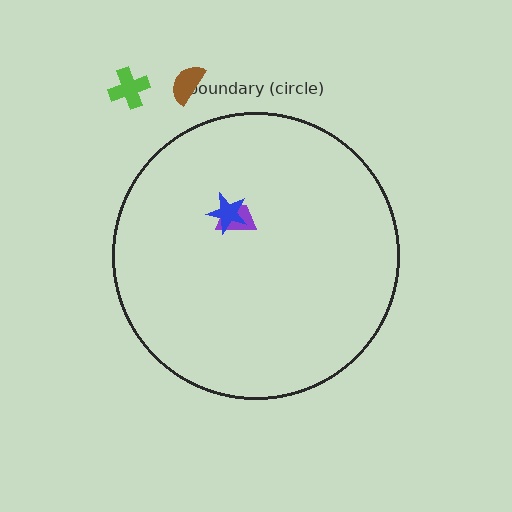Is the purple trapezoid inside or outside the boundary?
Inside.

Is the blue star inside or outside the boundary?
Inside.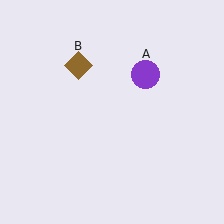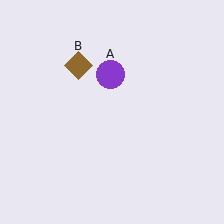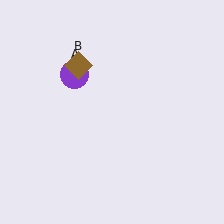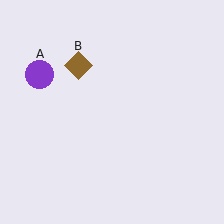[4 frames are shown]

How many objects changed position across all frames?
1 object changed position: purple circle (object A).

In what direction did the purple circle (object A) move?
The purple circle (object A) moved left.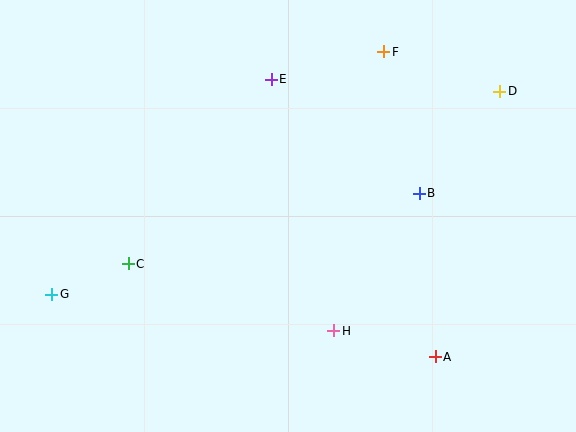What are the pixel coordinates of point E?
Point E is at (271, 79).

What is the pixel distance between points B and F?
The distance between B and F is 146 pixels.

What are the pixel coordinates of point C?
Point C is at (128, 264).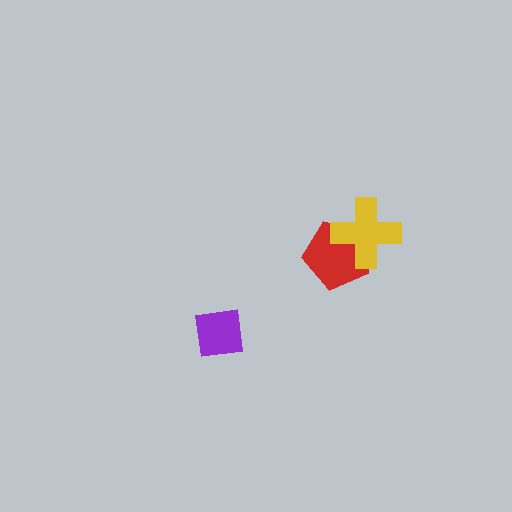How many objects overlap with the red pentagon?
1 object overlaps with the red pentagon.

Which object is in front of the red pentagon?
The yellow cross is in front of the red pentagon.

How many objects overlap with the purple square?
0 objects overlap with the purple square.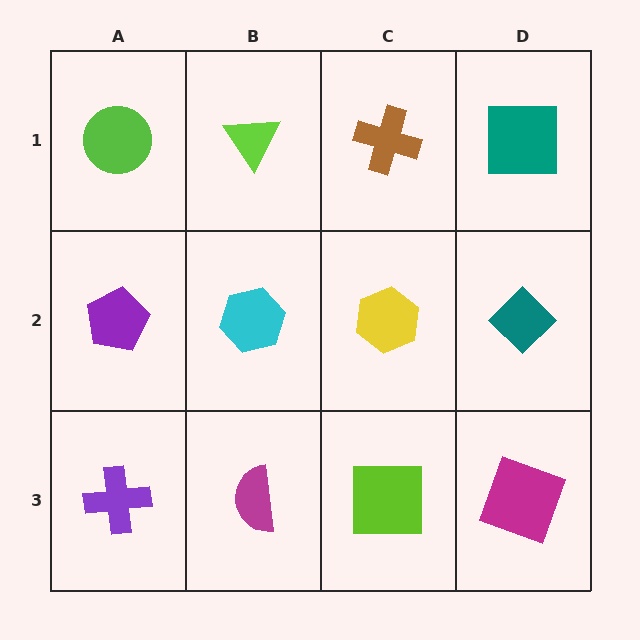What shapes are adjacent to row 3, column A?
A purple pentagon (row 2, column A), a magenta semicircle (row 3, column B).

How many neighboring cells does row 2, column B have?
4.